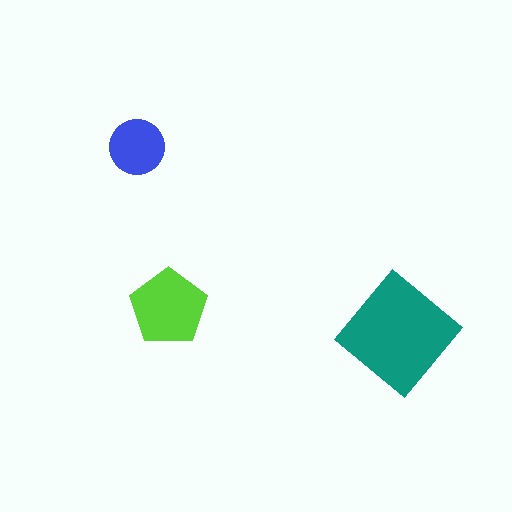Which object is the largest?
The teal diamond.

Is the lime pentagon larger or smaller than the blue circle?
Larger.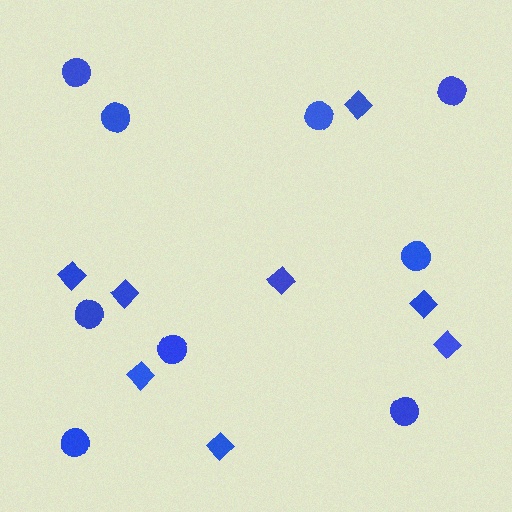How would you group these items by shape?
There are 2 groups: one group of diamonds (8) and one group of circles (9).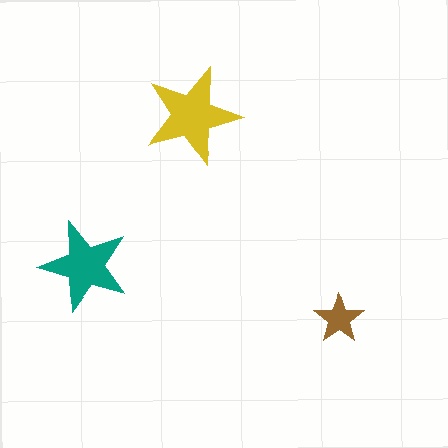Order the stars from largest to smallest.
the yellow one, the teal one, the brown one.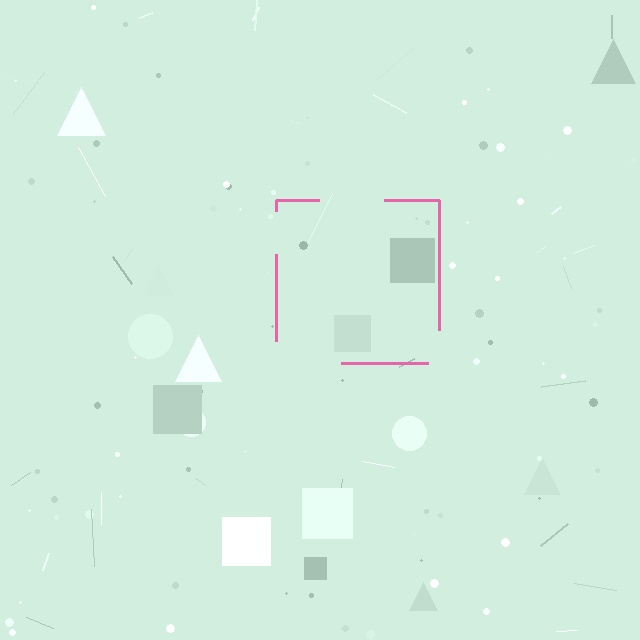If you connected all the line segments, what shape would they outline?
They would outline a square.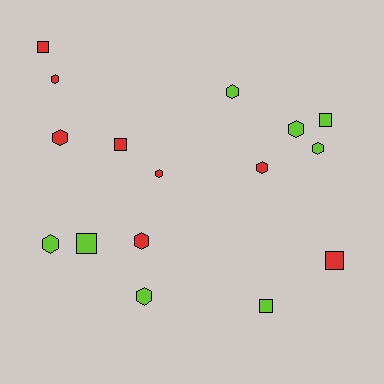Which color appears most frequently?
Lime, with 8 objects.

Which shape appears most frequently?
Hexagon, with 10 objects.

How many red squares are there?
There are 3 red squares.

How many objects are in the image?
There are 16 objects.